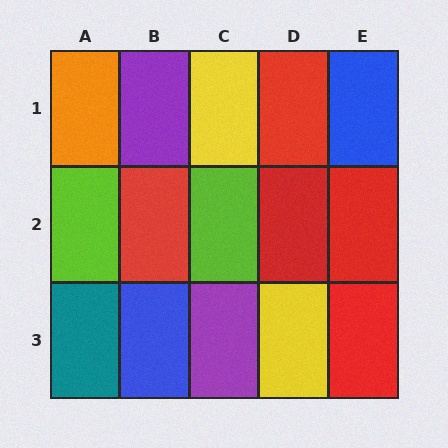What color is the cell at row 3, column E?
Red.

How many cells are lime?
2 cells are lime.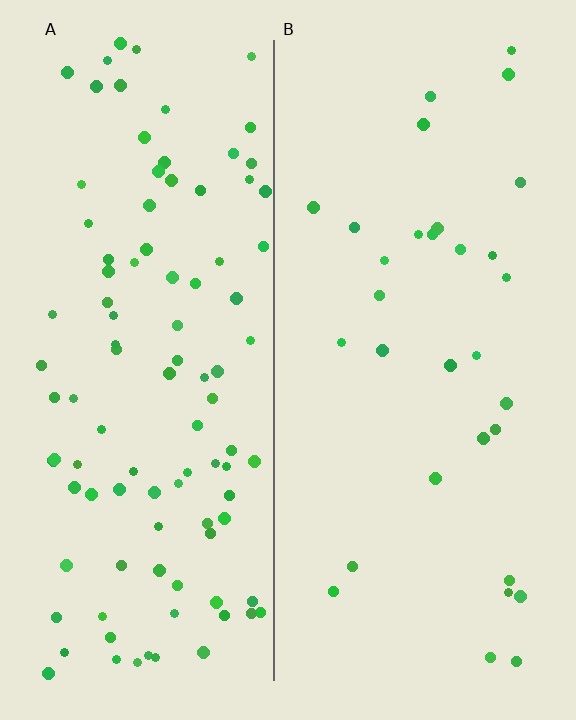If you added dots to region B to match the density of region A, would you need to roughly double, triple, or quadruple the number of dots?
Approximately triple.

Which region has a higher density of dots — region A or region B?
A (the left).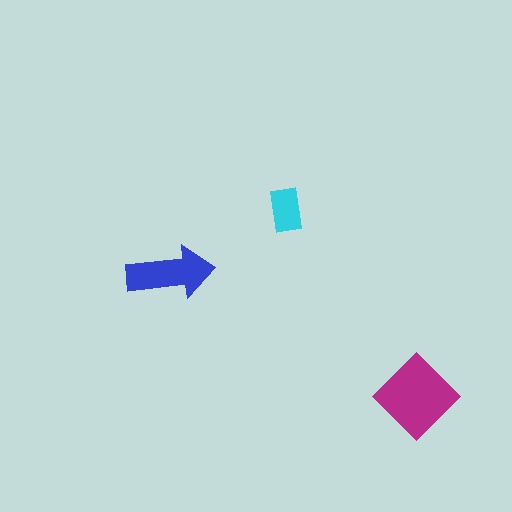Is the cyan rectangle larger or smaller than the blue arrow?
Smaller.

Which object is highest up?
The cyan rectangle is topmost.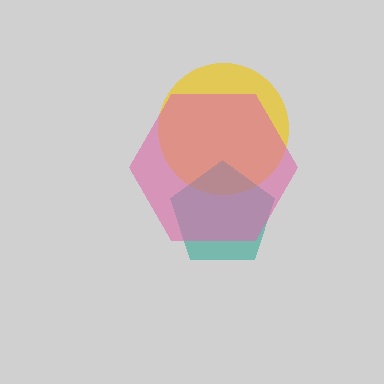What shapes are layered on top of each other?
The layered shapes are: a yellow circle, a teal pentagon, a pink hexagon.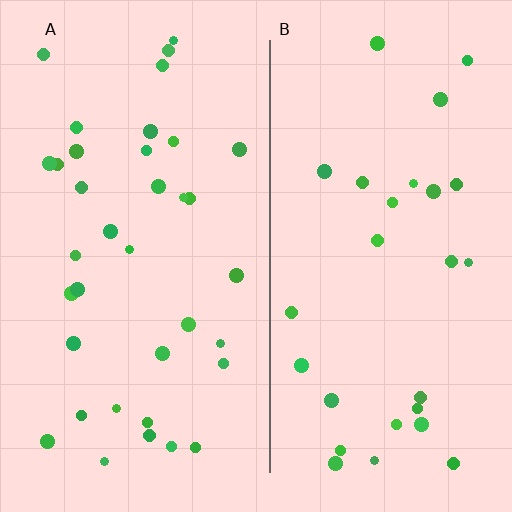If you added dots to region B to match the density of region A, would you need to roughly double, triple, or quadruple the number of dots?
Approximately double.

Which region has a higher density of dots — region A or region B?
A (the left).